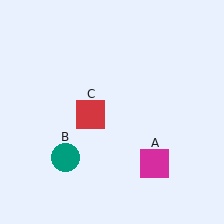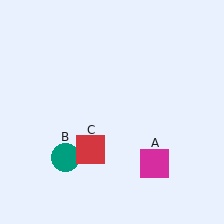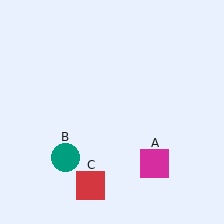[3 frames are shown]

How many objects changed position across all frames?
1 object changed position: red square (object C).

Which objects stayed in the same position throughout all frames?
Magenta square (object A) and teal circle (object B) remained stationary.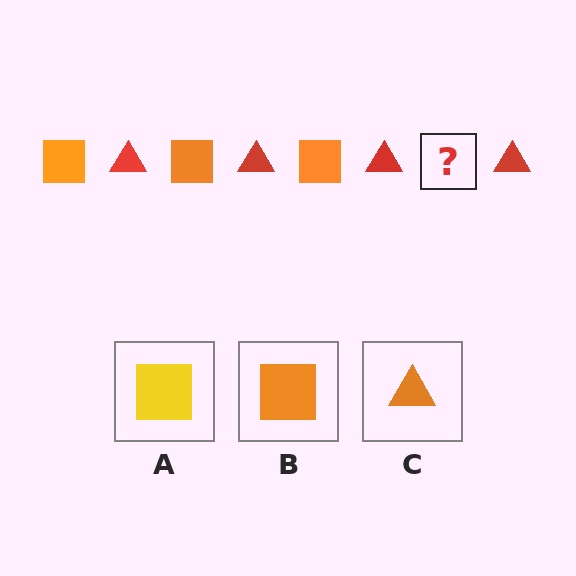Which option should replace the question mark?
Option B.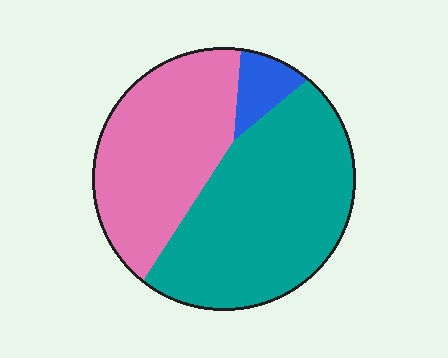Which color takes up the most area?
Teal, at roughly 55%.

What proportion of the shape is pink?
Pink covers 40% of the shape.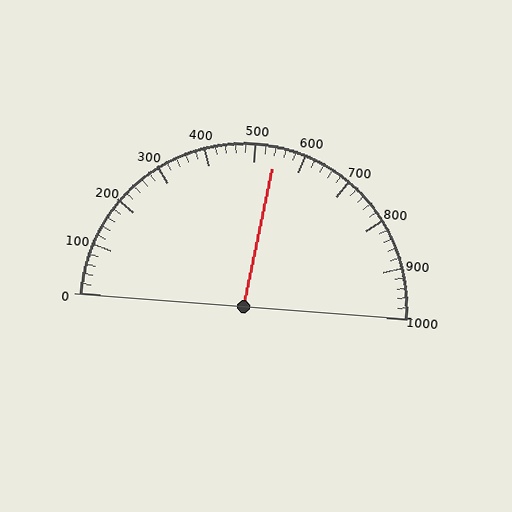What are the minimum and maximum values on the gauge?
The gauge ranges from 0 to 1000.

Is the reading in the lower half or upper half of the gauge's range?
The reading is in the upper half of the range (0 to 1000).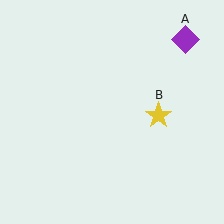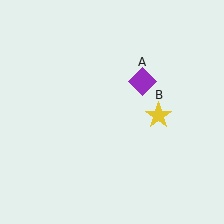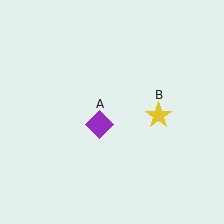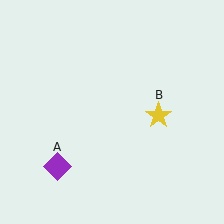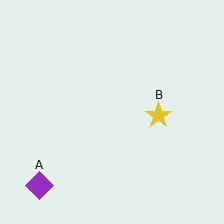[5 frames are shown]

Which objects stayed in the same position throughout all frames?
Yellow star (object B) remained stationary.